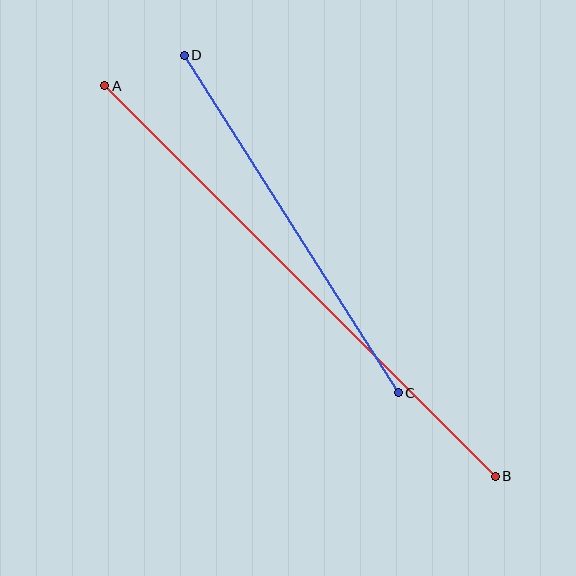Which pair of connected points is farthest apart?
Points A and B are farthest apart.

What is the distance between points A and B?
The distance is approximately 552 pixels.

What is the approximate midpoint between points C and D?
The midpoint is at approximately (291, 224) pixels.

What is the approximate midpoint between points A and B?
The midpoint is at approximately (300, 281) pixels.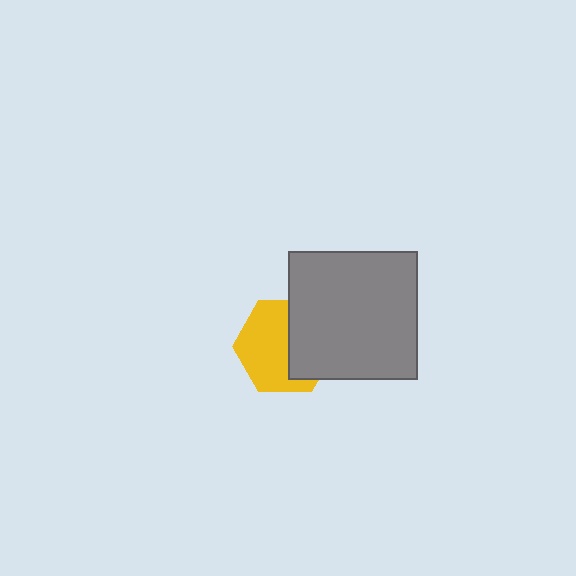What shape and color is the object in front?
The object in front is a gray square.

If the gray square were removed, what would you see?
You would see the complete yellow hexagon.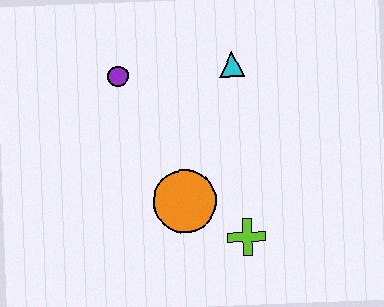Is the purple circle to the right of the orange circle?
No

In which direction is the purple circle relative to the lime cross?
The purple circle is above the lime cross.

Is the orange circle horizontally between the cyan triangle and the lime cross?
No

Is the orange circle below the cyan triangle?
Yes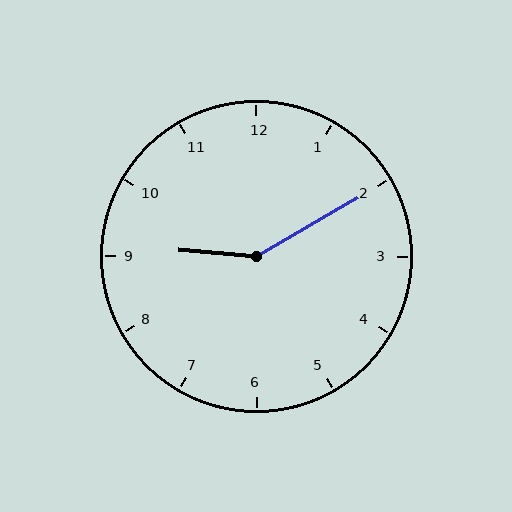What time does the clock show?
9:10.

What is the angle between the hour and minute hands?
Approximately 145 degrees.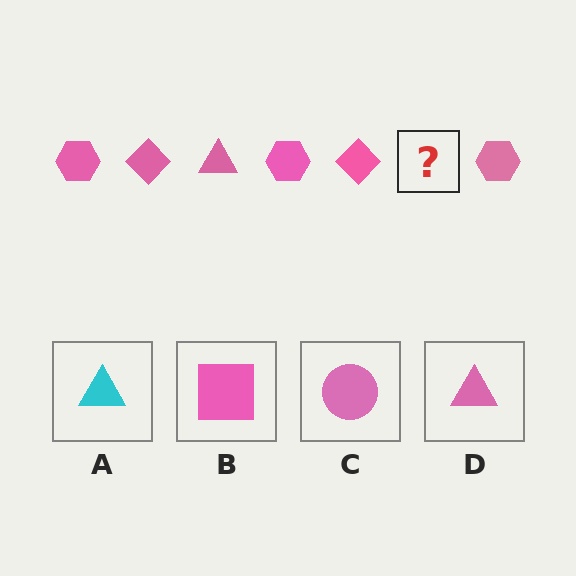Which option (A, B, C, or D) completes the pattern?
D.